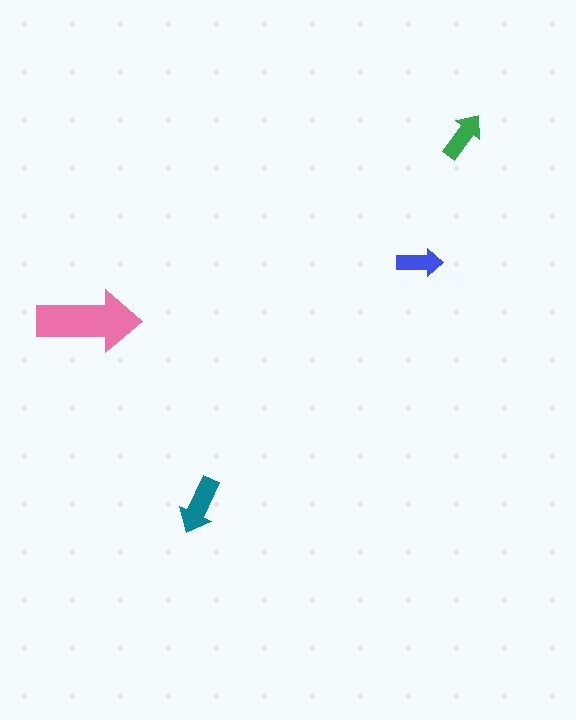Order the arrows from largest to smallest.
the pink one, the teal one, the green one, the blue one.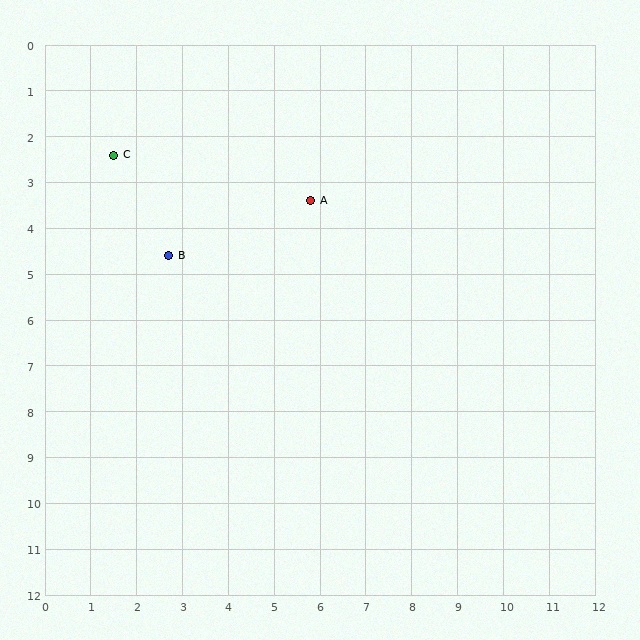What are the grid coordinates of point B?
Point B is at approximately (2.7, 4.6).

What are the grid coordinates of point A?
Point A is at approximately (5.8, 3.4).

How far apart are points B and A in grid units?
Points B and A are about 3.3 grid units apart.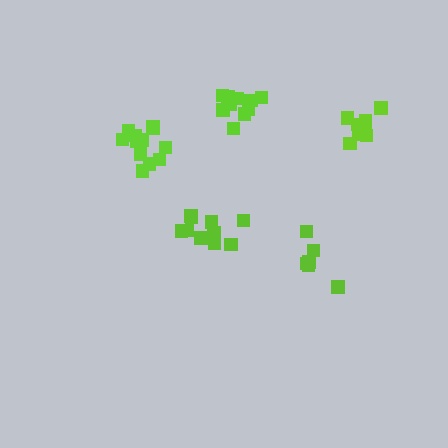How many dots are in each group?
Group 1: 10 dots, Group 2: 12 dots, Group 3: 11 dots, Group 4: 8 dots, Group 5: 6 dots (47 total).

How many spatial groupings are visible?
There are 5 spatial groupings.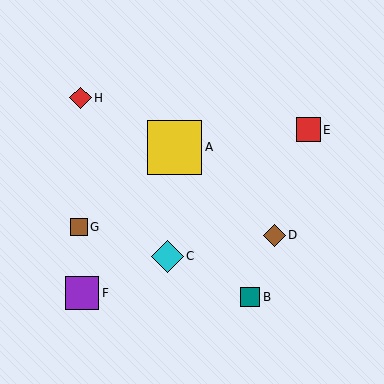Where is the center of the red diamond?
The center of the red diamond is at (80, 98).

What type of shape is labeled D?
Shape D is a brown diamond.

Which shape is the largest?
The yellow square (labeled A) is the largest.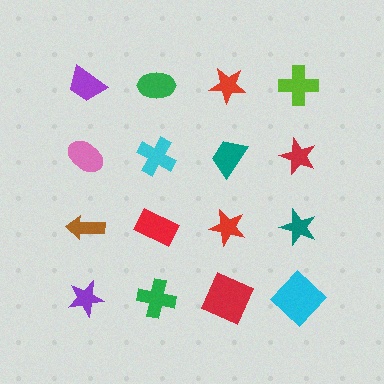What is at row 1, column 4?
A lime cross.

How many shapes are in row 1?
4 shapes.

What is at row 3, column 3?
A red star.